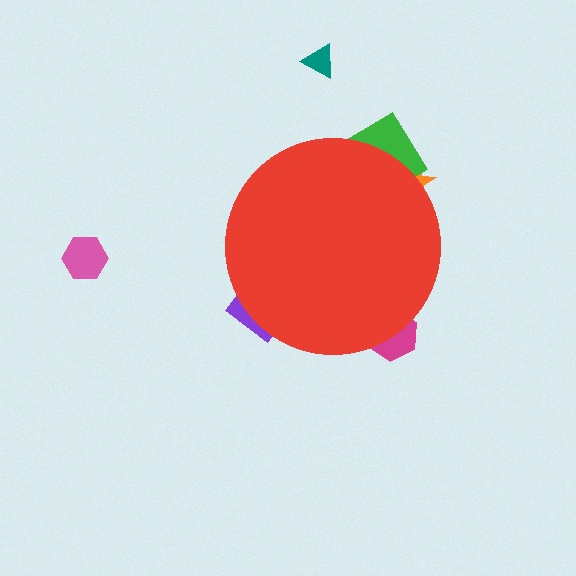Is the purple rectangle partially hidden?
Yes, the purple rectangle is partially hidden behind the red circle.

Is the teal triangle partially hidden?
No, the teal triangle is fully visible.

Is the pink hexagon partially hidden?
No, the pink hexagon is fully visible.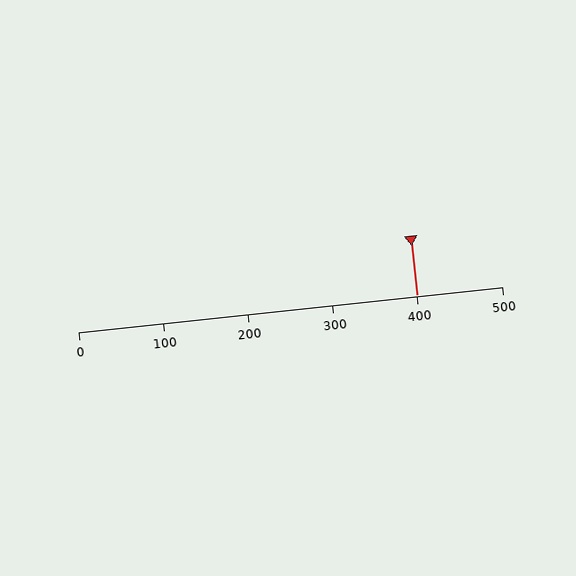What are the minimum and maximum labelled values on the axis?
The axis runs from 0 to 500.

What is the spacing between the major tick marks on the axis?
The major ticks are spaced 100 apart.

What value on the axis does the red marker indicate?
The marker indicates approximately 400.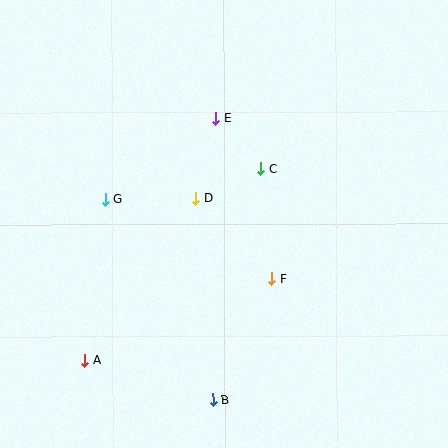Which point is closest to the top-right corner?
Point C is closest to the top-right corner.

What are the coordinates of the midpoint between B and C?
The midpoint between B and C is at (237, 284).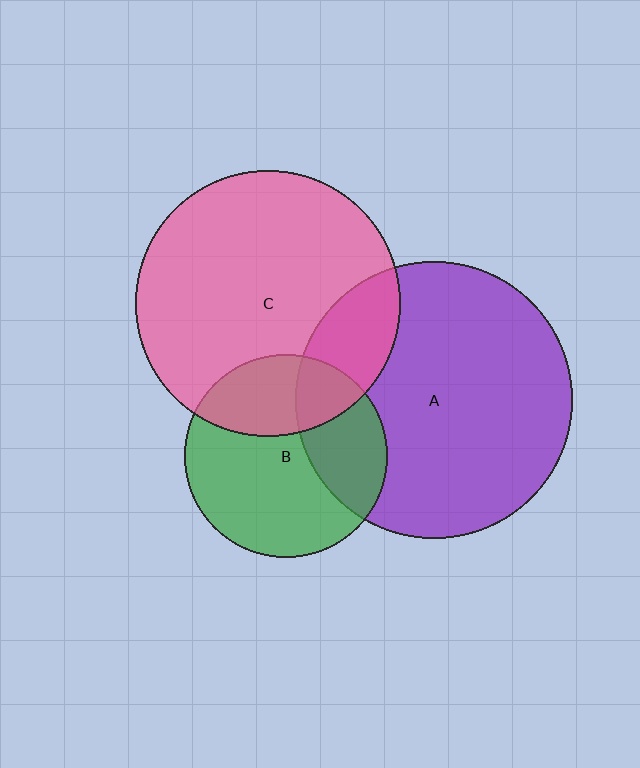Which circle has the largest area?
Circle A (purple).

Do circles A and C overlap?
Yes.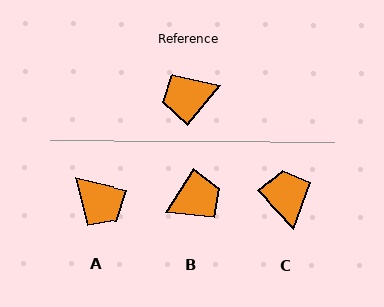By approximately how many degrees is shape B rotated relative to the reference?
Approximately 173 degrees clockwise.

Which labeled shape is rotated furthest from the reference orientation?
B, about 173 degrees away.